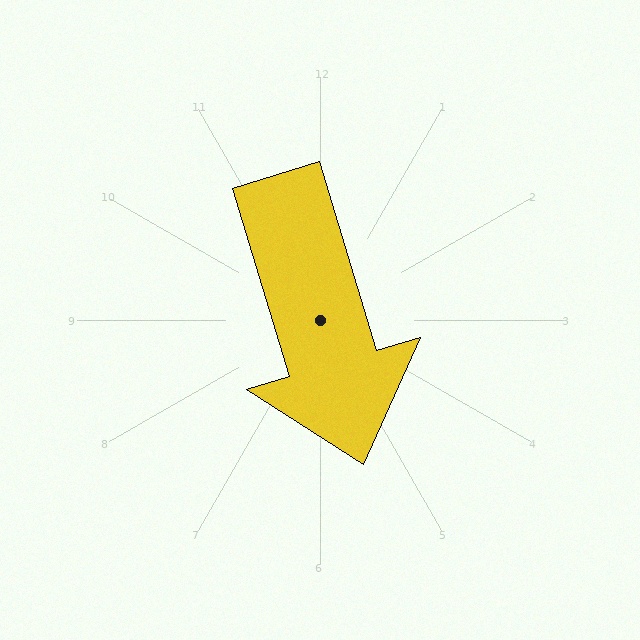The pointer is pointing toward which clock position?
Roughly 5 o'clock.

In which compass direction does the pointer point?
South.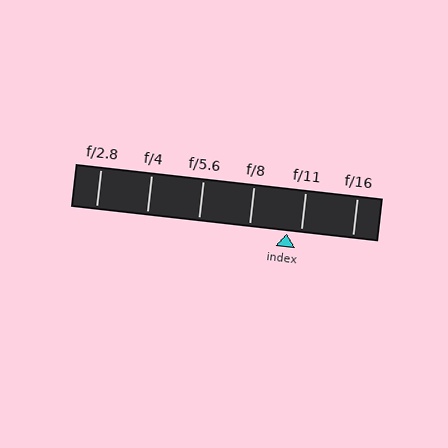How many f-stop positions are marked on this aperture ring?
There are 6 f-stop positions marked.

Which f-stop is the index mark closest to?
The index mark is closest to f/11.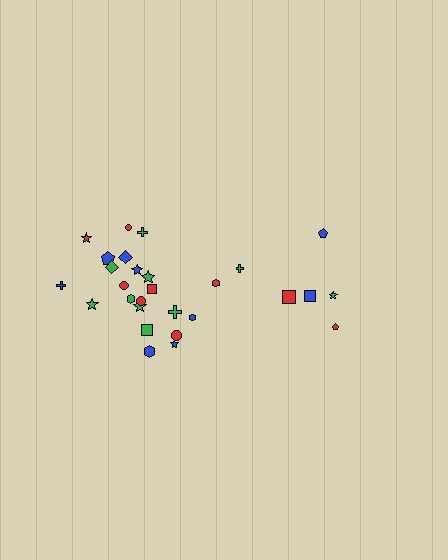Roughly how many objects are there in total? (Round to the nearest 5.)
Roughly 30 objects in total.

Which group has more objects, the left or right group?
The left group.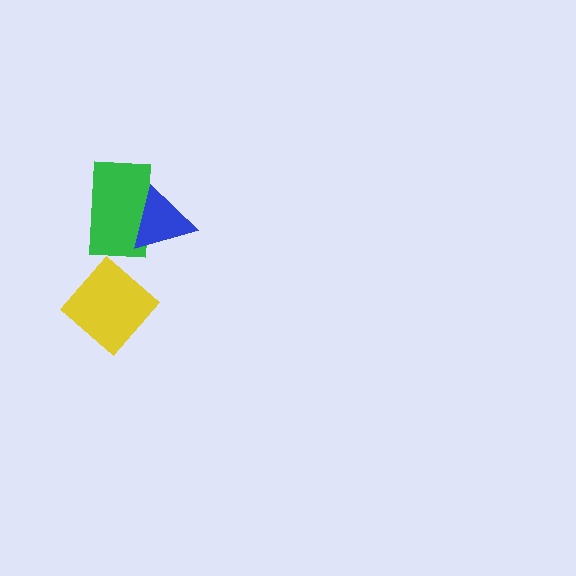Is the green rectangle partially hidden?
Yes, it is partially covered by another shape.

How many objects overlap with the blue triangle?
1 object overlaps with the blue triangle.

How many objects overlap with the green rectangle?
1 object overlaps with the green rectangle.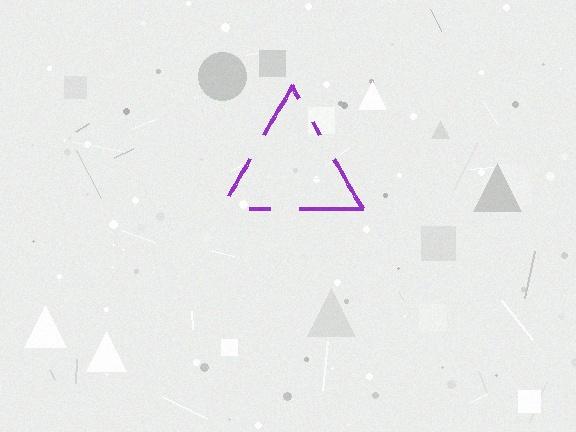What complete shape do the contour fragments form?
The contour fragments form a triangle.